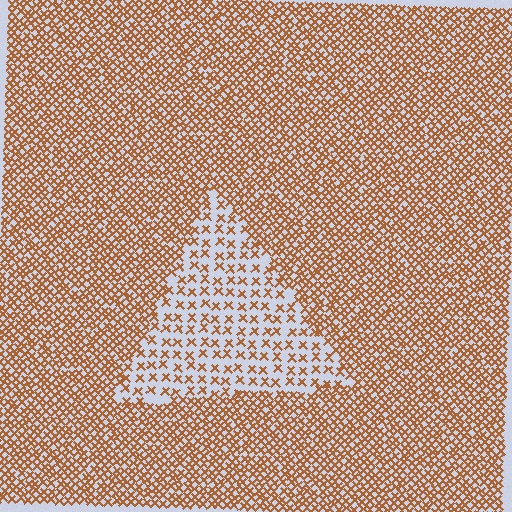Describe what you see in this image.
The image contains small brown elements arranged at two different densities. A triangle-shaped region is visible where the elements are less densely packed than the surrounding area.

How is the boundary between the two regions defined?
The boundary is defined by a change in element density (approximately 2.5x ratio). All elements are the same color, size, and shape.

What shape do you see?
I see a triangle.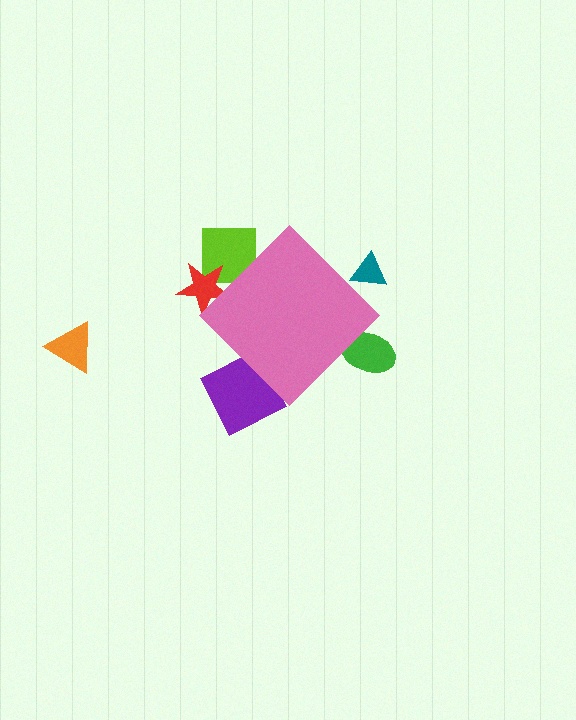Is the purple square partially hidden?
Yes, the purple square is partially hidden behind the pink diamond.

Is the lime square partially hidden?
Yes, the lime square is partially hidden behind the pink diamond.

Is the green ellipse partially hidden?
Yes, the green ellipse is partially hidden behind the pink diamond.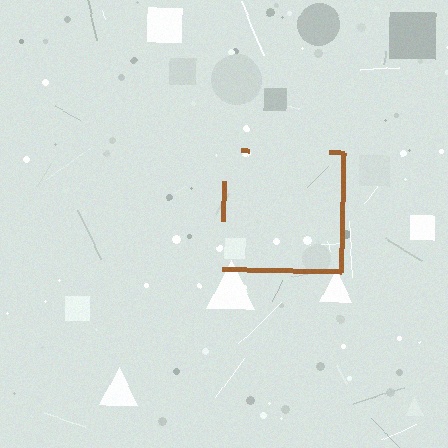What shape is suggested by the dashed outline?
The dashed outline suggests a square.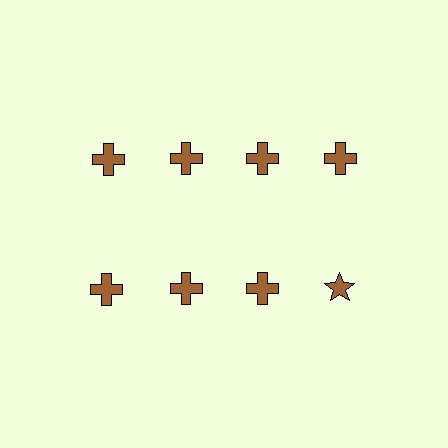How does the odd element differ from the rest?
It has a different shape: star instead of cross.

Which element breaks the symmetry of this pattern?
The brown star in the second row, second from right column breaks the symmetry. All other shapes are brown crosses.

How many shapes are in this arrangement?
There are 8 shapes arranged in a grid pattern.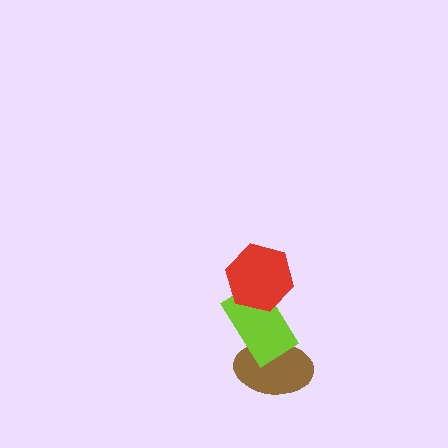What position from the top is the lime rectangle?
The lime rectangle is 2nd from the top.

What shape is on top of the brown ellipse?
The lime rectangle is on top of the brown ellipse.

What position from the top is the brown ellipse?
The brown ellipse is 3rd from the top.